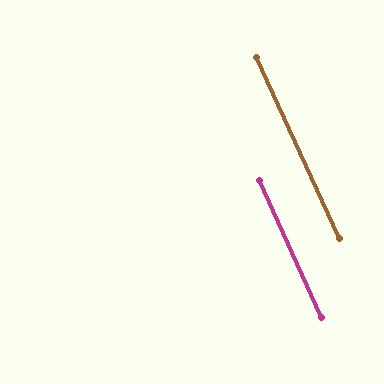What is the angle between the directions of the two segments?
Approximately 1 degree.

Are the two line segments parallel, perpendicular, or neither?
Parallel — their directions differ by only 0.6°.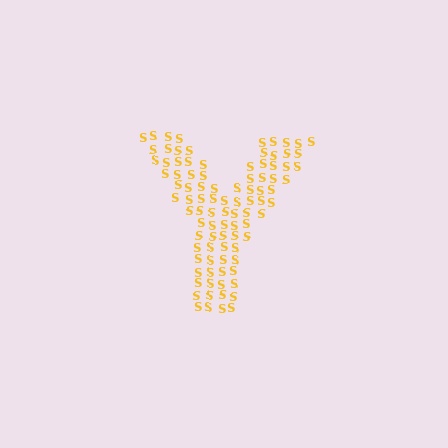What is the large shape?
The large shape is the letter Y.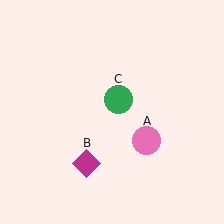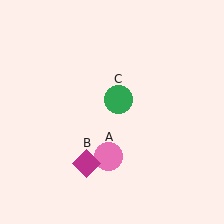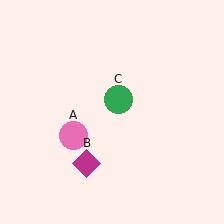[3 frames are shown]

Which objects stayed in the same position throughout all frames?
Magenta diamond (object B) and green circle (object C) remained stationary.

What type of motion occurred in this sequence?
The pink circle (object A) rotated clockwise around the center of the scene.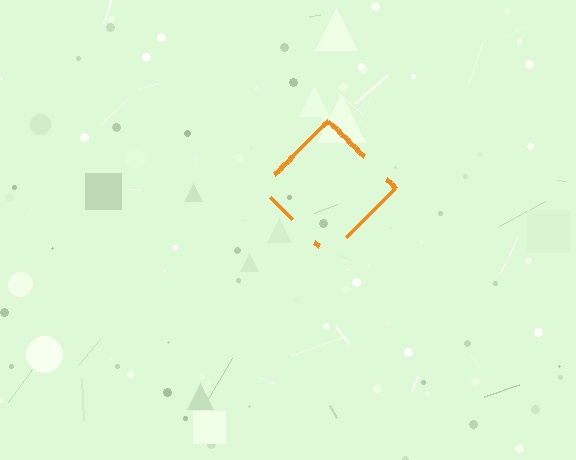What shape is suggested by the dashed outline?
The dashed outline suggests a diamond.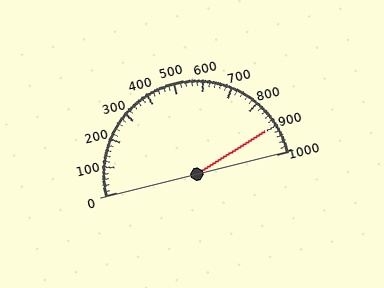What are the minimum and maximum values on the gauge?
The gauge ranges from 0 to 1000.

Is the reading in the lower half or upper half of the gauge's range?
The reading is in the upper half of the range (0 to 1000).